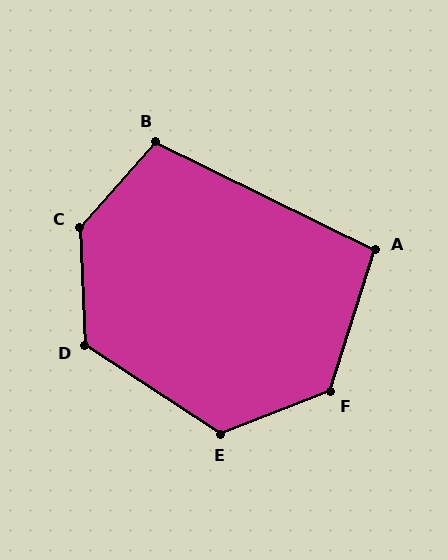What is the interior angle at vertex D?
Approximately 126 degrees (obtuse).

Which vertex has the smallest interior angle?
A, at approximately 99 degrees.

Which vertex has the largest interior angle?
C, at approximately 136 degrees.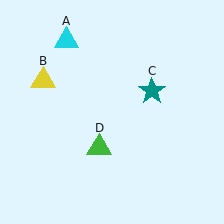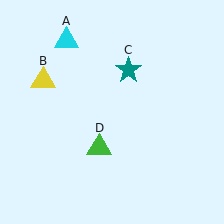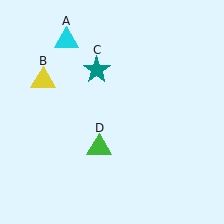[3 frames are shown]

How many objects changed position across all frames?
1 object changed position: teal star (object C).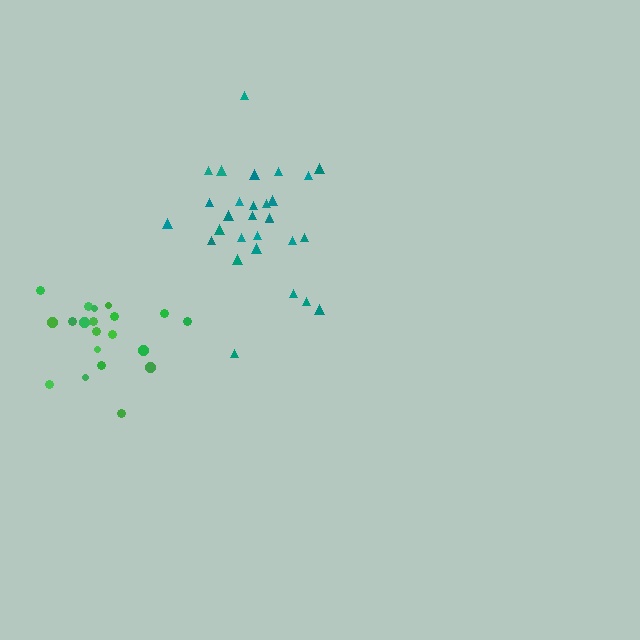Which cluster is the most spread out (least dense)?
Teal.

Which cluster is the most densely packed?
Green.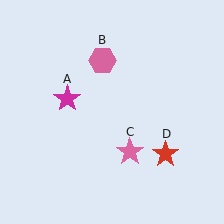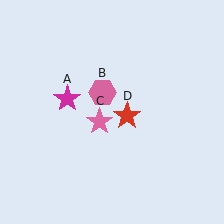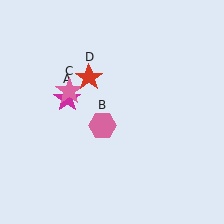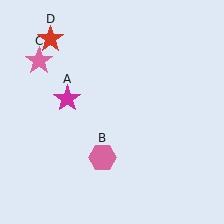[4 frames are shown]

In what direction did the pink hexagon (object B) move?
The pink hexagon (object B) moved down.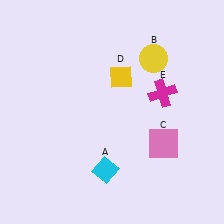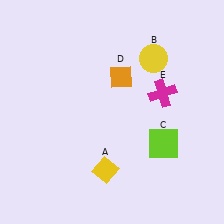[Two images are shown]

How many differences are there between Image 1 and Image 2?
There are 3 differences between the two images.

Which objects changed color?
A changed from cyan to yellow. C changed from pink to lime. D changed from yellow to orange.